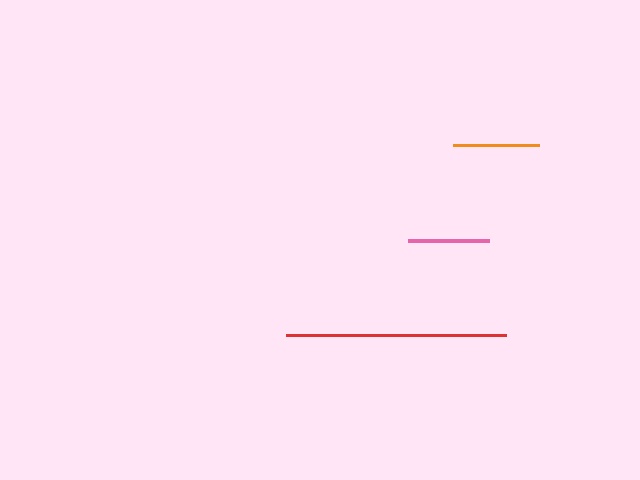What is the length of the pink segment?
The pink segment is approximately 82 pixels long.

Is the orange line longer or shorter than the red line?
The red line is longer than the orange line.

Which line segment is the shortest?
The pink line is the shortest at approximately 82 pixels.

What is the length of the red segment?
The red segment is approximately 220 pixels long.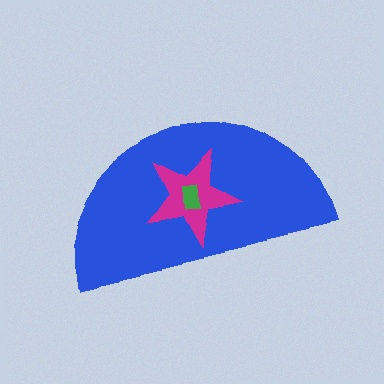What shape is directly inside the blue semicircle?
The magenta star.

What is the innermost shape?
The green rectangle.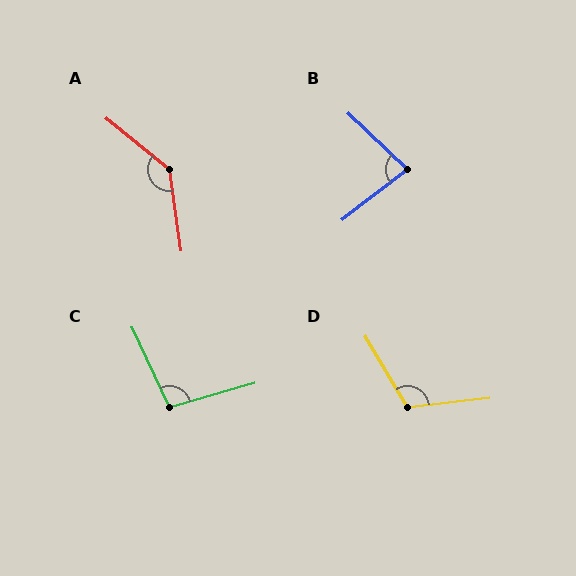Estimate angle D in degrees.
Approximately 114 degrees.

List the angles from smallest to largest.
B (81°), C (99°), D (114°), A (138°).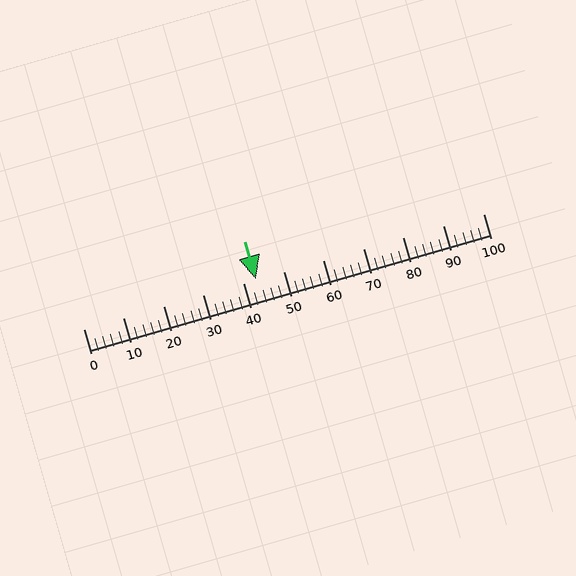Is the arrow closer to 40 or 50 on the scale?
The arrow is closer to 40.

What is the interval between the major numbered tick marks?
The major tick marks are spaced 10 units apart.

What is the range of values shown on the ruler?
The ruler shows values from 0 to 100.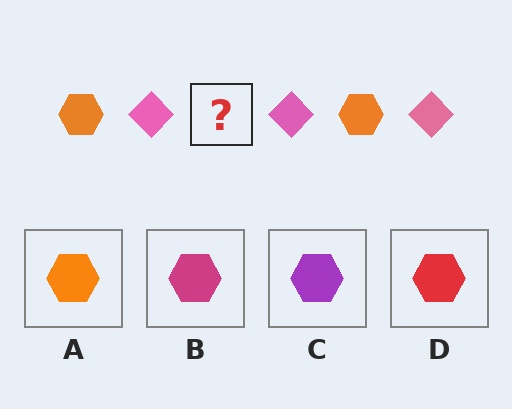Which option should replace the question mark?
Option A.